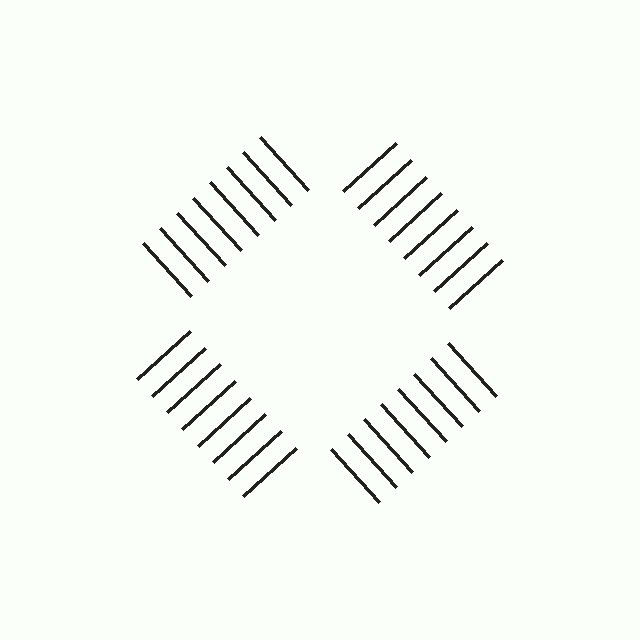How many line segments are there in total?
32 — 8 along each of the 4 edges.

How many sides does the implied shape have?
4 sides — the line-ends trace a square.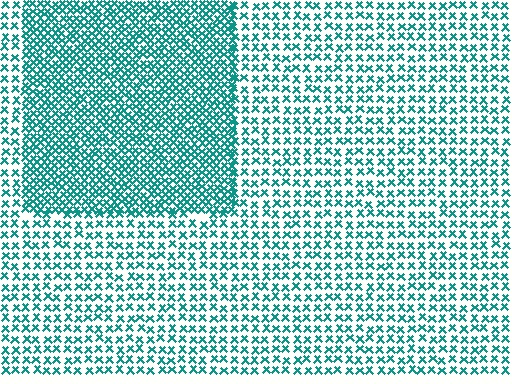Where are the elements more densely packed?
The elements are more densely packed inside the rectangle boundary.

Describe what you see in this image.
The image contains small teal elements arranged at two different densities. A rectangle-shaped region is visible where the elements are more densely packed than the surrounding area.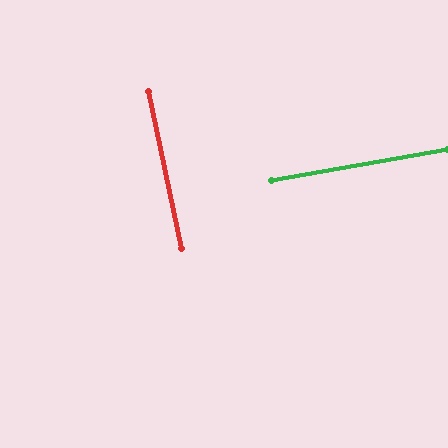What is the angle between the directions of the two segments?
Approximately 88 degrees.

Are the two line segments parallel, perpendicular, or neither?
Perpendicular — they meet at approximately 88°.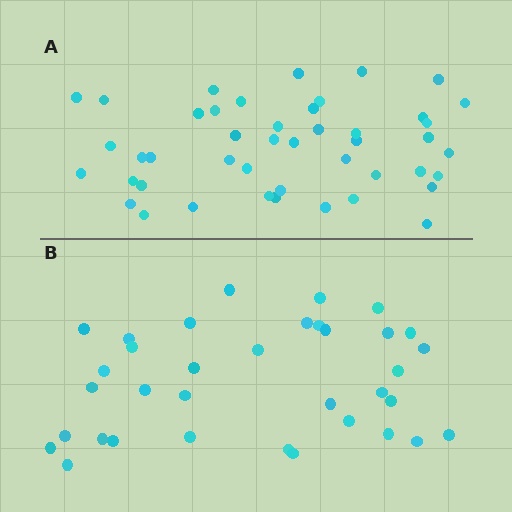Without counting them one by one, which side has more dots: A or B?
Region A (the top region) has more dots.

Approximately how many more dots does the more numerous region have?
Region A has roughly 10 or so more dots than region B.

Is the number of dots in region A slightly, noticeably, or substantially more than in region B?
Region A has noticeably more, but not dramatically so. The ratio is roughly 1.3 to 1.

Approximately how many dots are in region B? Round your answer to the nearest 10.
About 40 dots. (The exact count is 35, which rounds to 40.)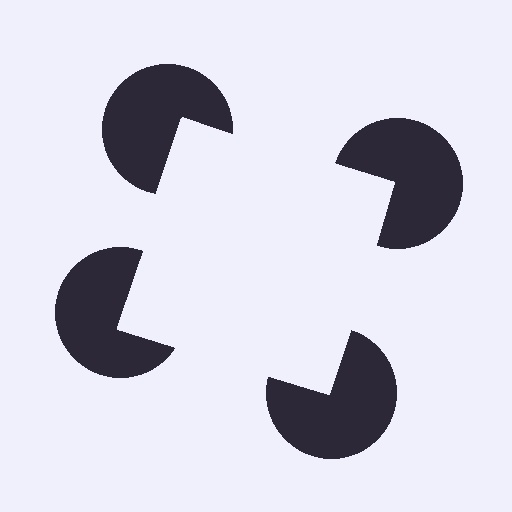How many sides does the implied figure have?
4 sides.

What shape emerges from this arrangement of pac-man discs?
An illusory square — its edges are inferred from the aligned wedge cuts in the pac-man discs, not physically drawn.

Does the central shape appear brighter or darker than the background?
It typically appears slightly brighter than the background, even though no actual brightness change is drawn.